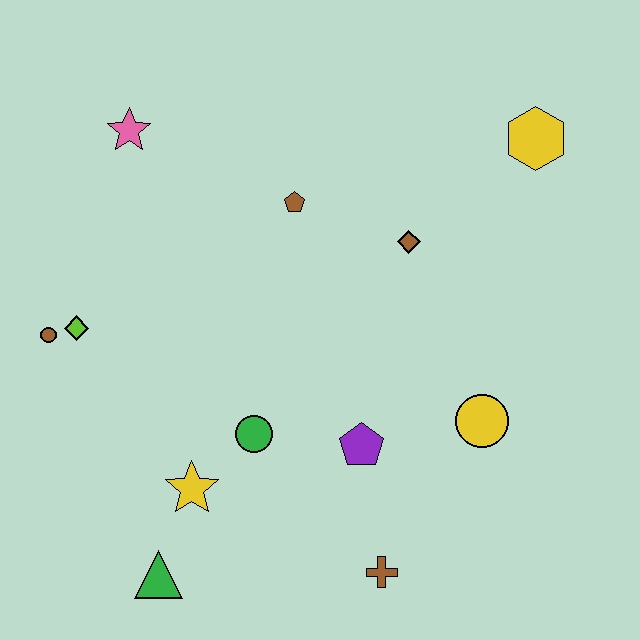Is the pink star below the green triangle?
No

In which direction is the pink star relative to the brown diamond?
The pink star is to the left of the brown diamond.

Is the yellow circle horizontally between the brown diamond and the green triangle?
No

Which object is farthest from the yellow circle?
The pink star is farthest from the yellow circle.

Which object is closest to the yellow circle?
The purple pentagon is closest to the yellow circle.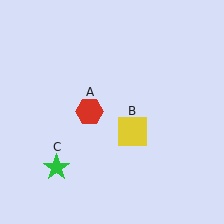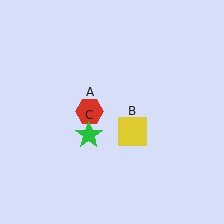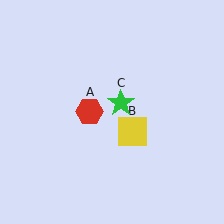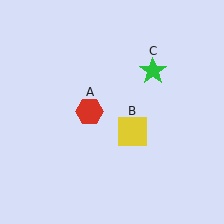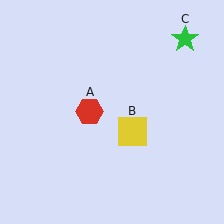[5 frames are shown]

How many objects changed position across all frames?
1 object changed position: green star (object C).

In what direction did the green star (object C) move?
The green star (object C) moved up and to the right.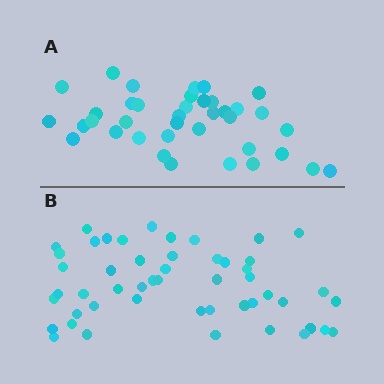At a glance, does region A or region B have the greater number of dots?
Region B (the bottom region) has more dots.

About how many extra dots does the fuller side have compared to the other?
Region B has roughly 12 or so more dots than region A.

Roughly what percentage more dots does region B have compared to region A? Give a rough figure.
About 30% more.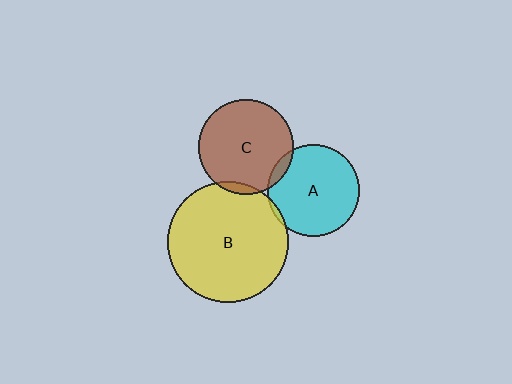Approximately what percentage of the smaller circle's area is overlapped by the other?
Approximately 5%.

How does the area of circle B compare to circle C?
Approximately 1.6 times.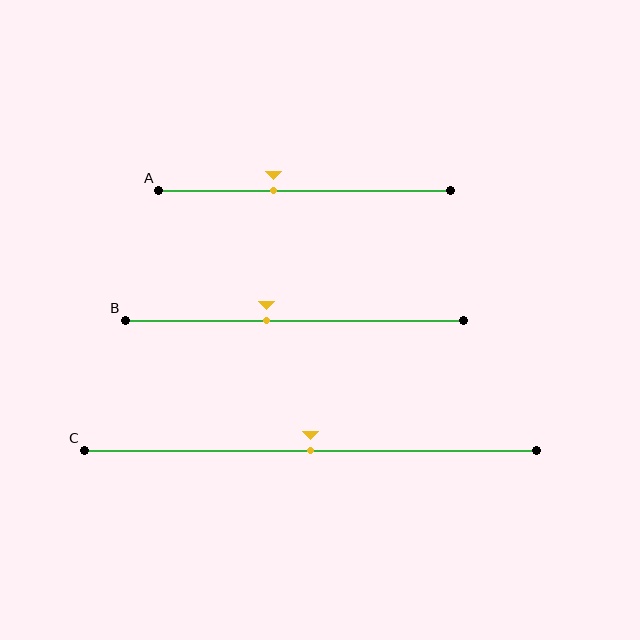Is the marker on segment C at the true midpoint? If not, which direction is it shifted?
Yes, the marker on segment C is at the true midpoint.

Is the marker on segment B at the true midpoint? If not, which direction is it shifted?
No, the marker on segment B is shifted to the left by about 8% of the segment length.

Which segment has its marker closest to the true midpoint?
Segment C has its marker closest to the true midpoint.